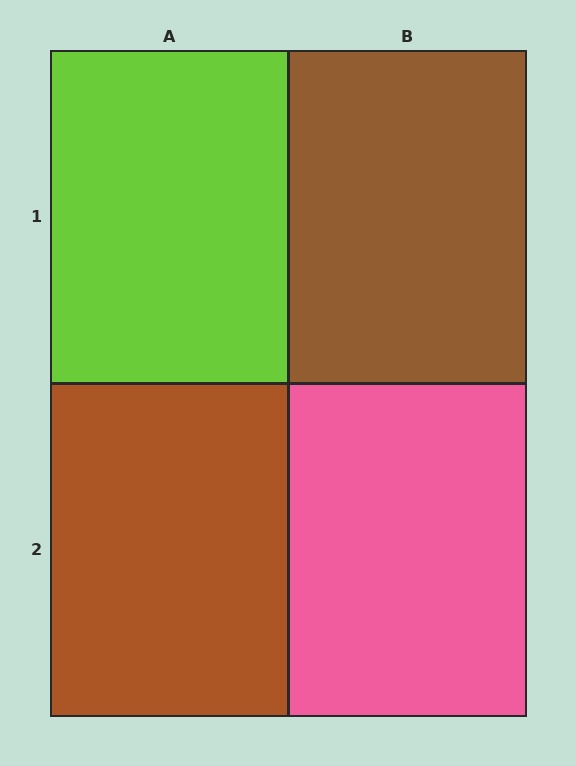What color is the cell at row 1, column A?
Lime.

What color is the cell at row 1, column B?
Brown.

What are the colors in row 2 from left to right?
Brown, pink.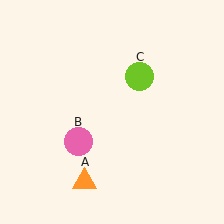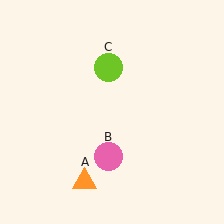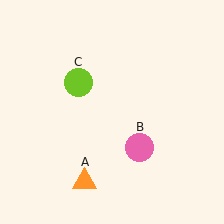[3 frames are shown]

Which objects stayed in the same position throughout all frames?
Orange triangle (object A) remained stationary.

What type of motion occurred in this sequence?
The pink circle (object B), lime circle (object C) rotated counterclockwise around the center of the scene.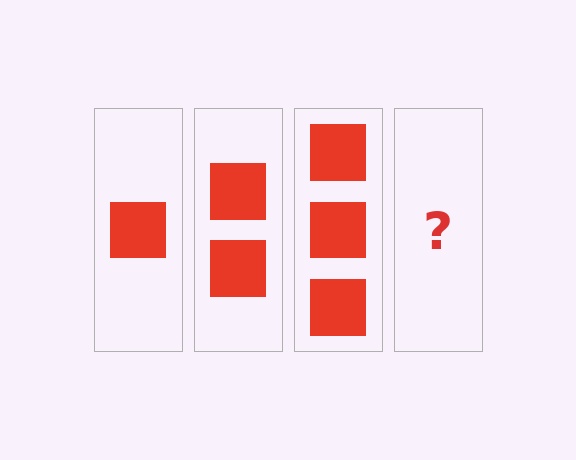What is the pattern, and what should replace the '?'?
The pattern is that each step adds one more square. The '?' should be 4 squares.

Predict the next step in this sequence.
The next step is 4 squares.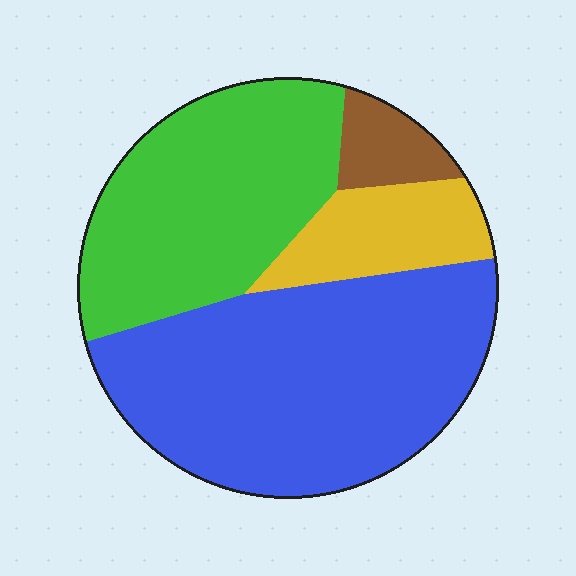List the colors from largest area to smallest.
From largest to smallest: blue, green, yellow, brown.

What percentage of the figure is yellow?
Yellow covers about 10% of the figure.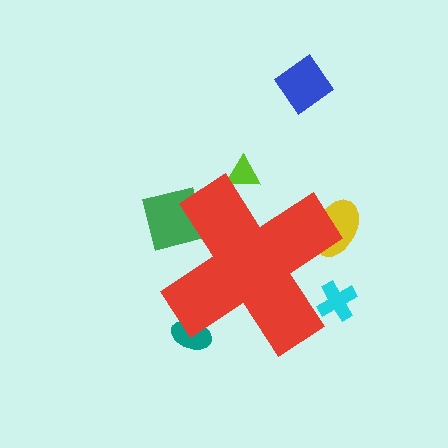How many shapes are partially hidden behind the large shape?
5 shapes are partially hidden.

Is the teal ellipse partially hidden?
Yes, the teal ellipse is partially hidden behind the red cross.